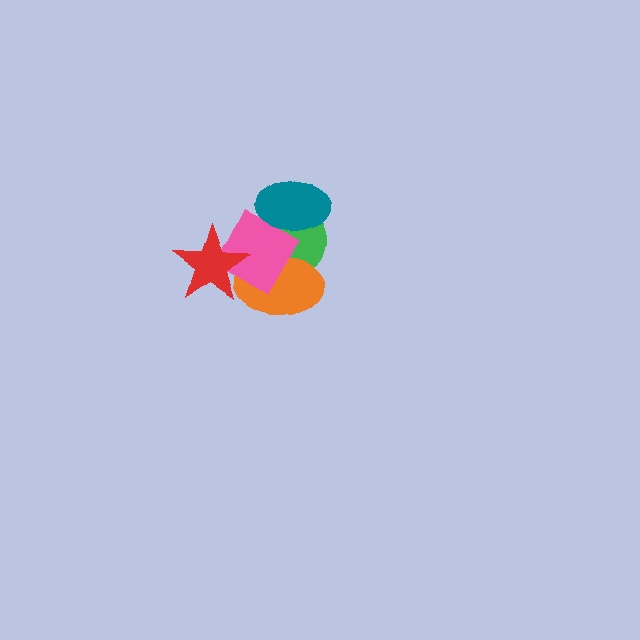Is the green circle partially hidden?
Yes, it is partially covered by another shape.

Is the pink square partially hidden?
Yes, it is partially covered by another shape.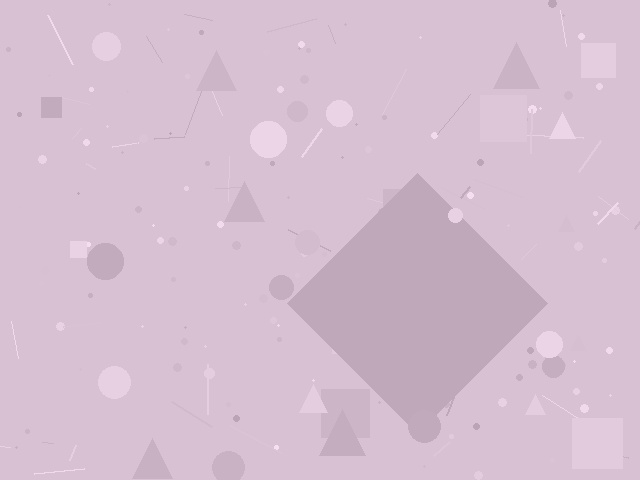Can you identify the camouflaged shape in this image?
The camouflaged shape is a diamond.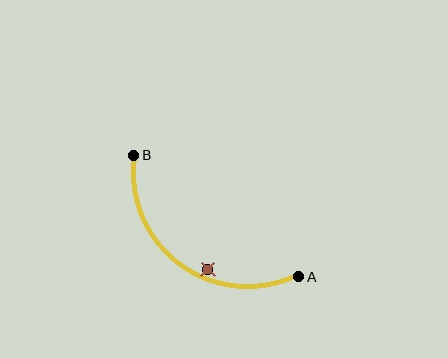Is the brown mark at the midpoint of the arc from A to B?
No — the brown mark does not lie on the arc at all. It sits slightly inside the curve.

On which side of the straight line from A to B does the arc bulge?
The arc bulges below and to the left of the straight line connecting A and B.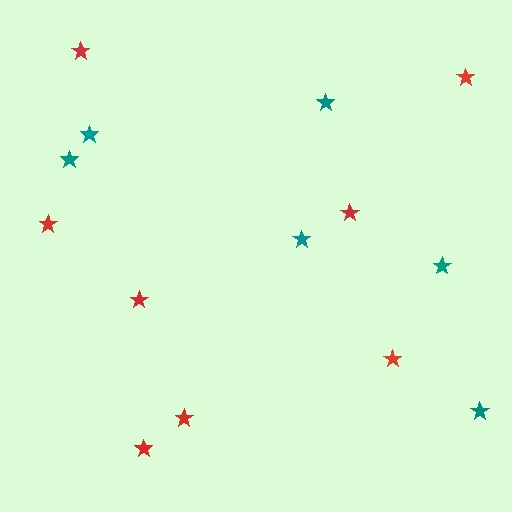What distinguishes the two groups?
There are 2 groups: one group of red stars (8) and one group of teal stars (6).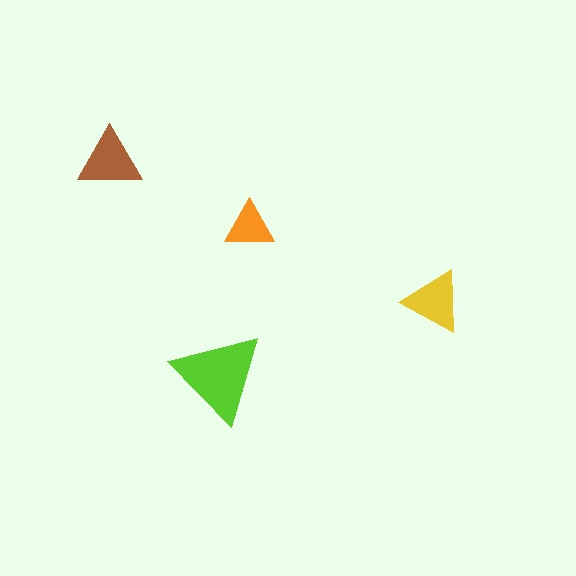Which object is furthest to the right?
The yellow triangle is rightmost.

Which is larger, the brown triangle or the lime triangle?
The lime one.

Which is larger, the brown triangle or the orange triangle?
The brown one.